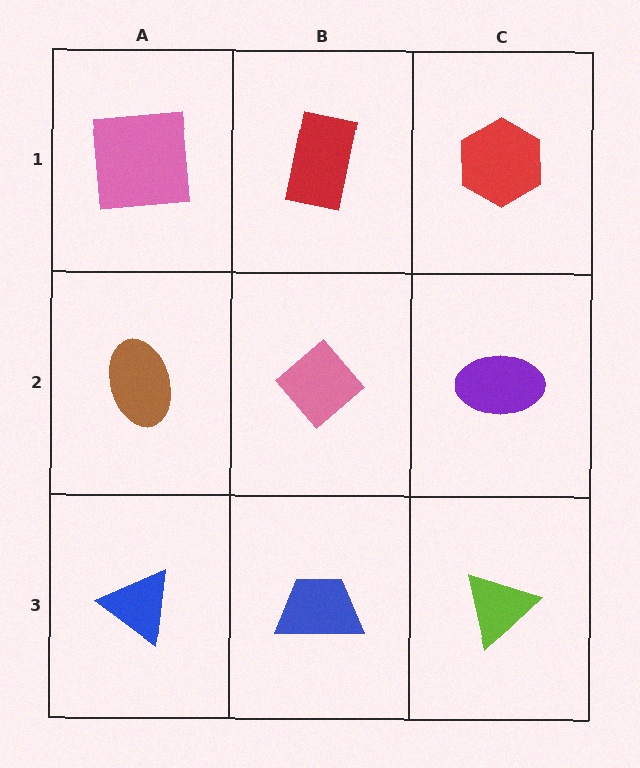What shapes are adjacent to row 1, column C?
A purple ellipse (row 2, column C), a red rectangle (row 1, column B).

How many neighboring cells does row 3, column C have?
2.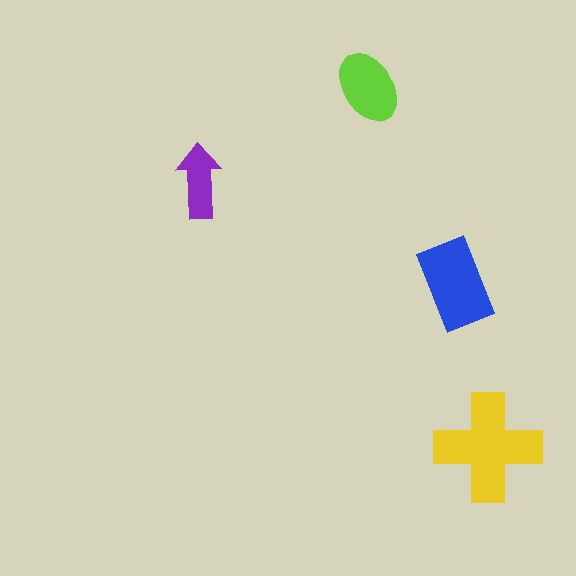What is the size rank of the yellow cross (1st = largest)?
1st.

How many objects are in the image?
There are 4 objects in the image.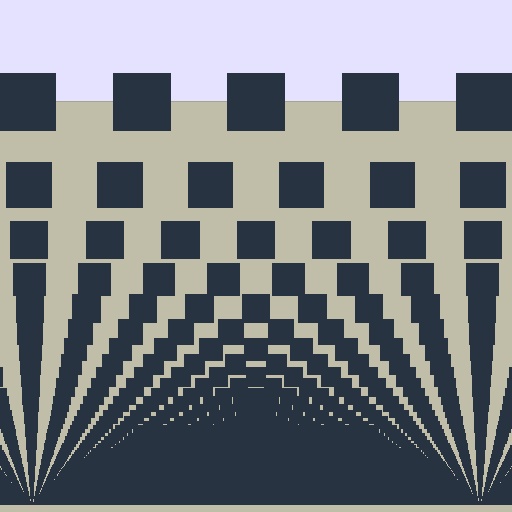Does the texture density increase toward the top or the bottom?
Density increases toward the bottom.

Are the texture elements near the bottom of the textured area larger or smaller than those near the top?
Smaller. The gradient is inverted — elements near the bottom are smaller and denser.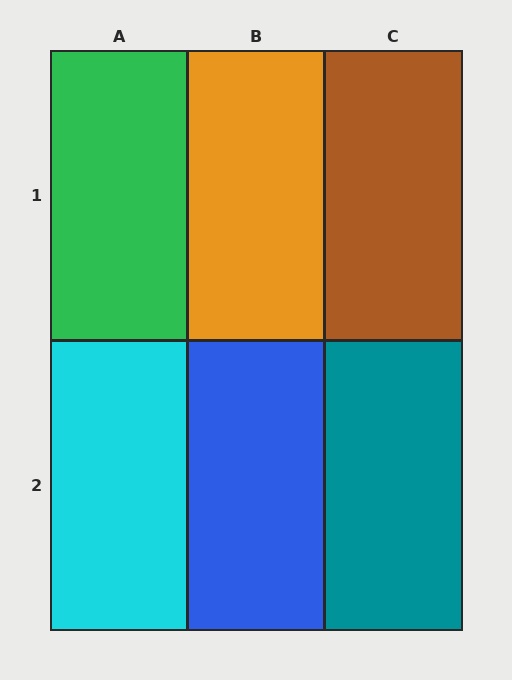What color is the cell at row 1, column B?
Orange.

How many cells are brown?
1 cell is brown.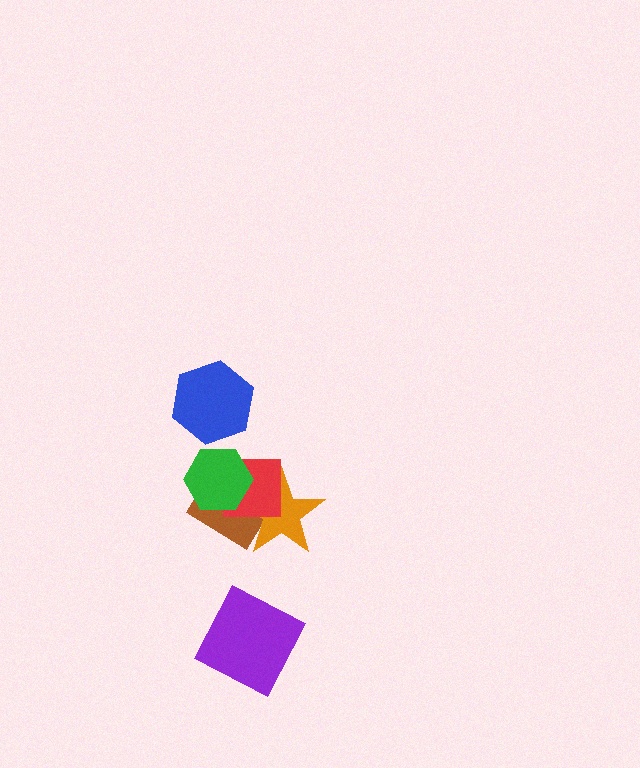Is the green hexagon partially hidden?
No, no other shape covers it.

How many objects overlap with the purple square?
0 objects overlap with the purple square.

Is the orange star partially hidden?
Yes, it is partially covered by another shape.